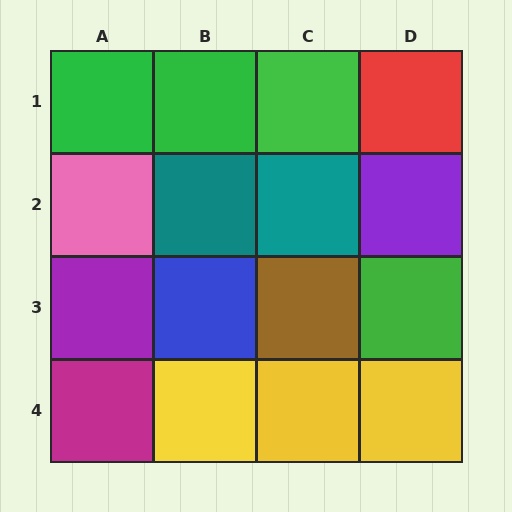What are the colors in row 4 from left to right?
Magenta, yellow, yellow, yellow.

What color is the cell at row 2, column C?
Teal.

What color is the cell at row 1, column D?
Red.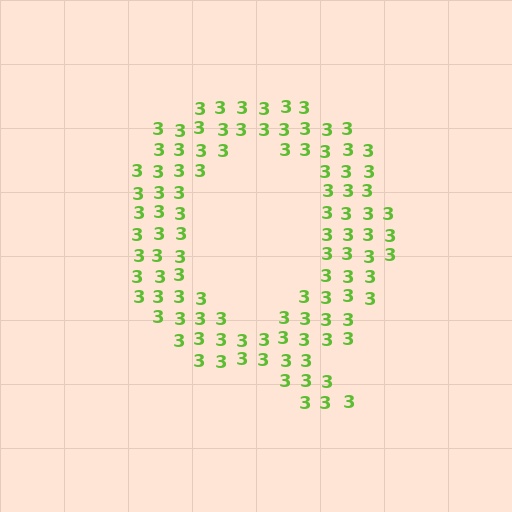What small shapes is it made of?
It is made of small digit 3's.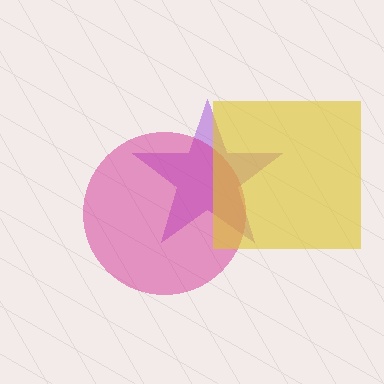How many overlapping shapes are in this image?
There are 3 overlapping shapes in the image.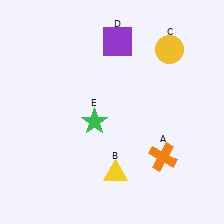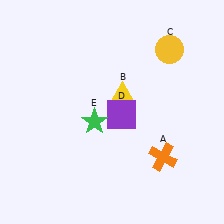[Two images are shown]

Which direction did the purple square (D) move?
The purple square (D) moved down.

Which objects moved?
The objects that moved are: the yellow triangle (B), the purple square (D).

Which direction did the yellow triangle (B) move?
The yellow triangle (B) moved up.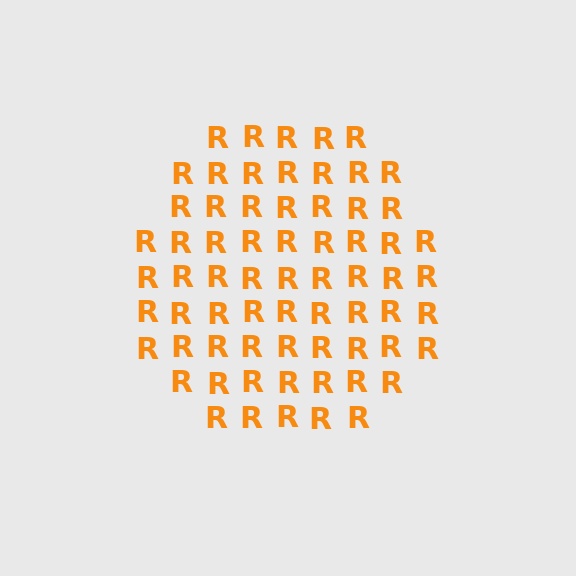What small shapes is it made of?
It is made of small letter R's.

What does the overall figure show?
The overall figure shows a hexagon.